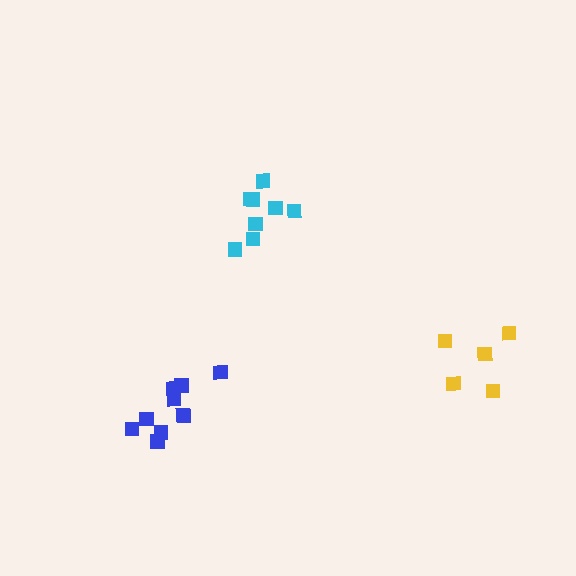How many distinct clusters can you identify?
There are 3 distinct clusters.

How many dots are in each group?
Group 1: 10 dots, Group 2: 8 dots, Group 3: 5 dots (23 total).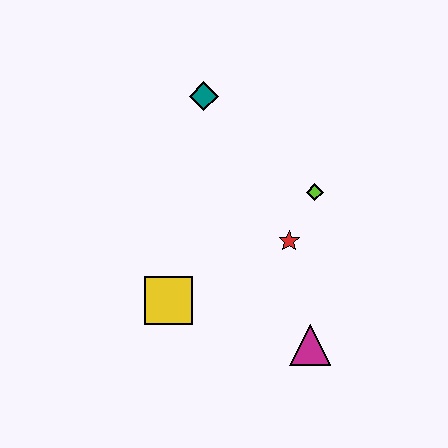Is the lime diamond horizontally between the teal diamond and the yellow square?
No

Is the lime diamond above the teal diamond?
No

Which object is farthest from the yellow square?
The teal diamond is farthest from the yellow square.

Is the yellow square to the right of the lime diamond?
No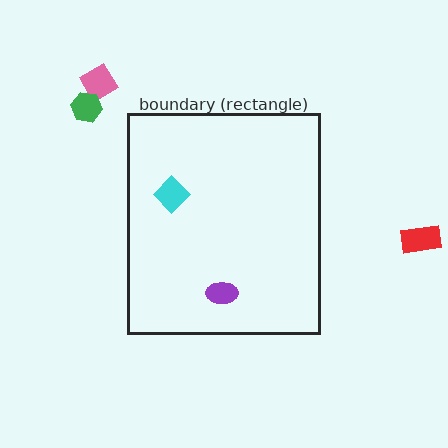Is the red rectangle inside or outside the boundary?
Outside.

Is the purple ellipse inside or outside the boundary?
Inside.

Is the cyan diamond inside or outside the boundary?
Inside.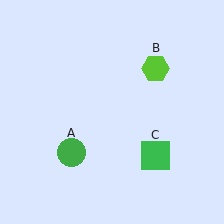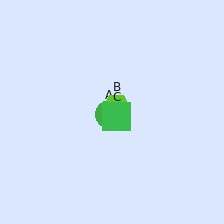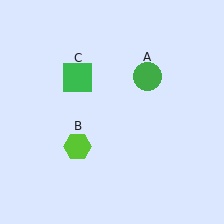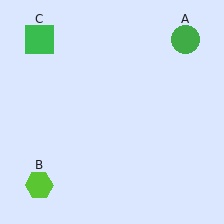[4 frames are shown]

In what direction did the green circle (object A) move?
The green circle (object A) moved up and to the right.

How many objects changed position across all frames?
3 objects changed position: green circle (object A), lime hexagon (object B), green square (object C).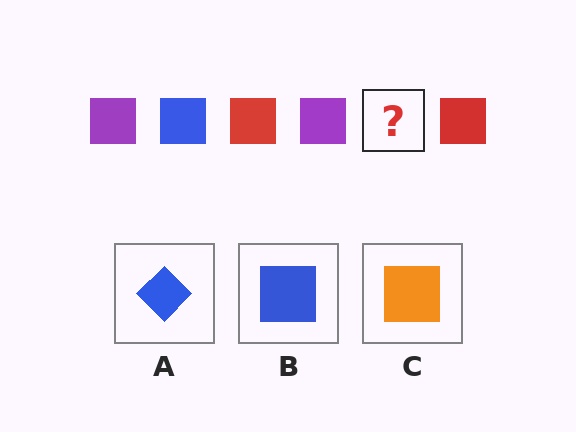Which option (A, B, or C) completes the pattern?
B.